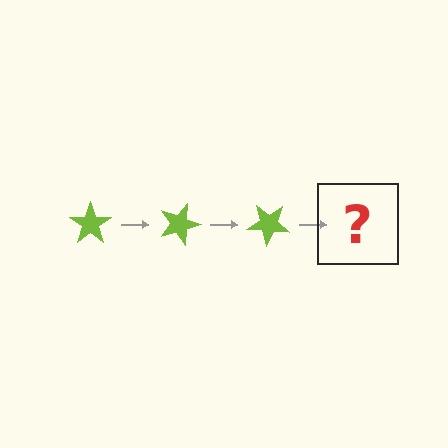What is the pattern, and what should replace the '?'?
The pattern is that the star rotates 20 degrees each step. The '?' should be a lime star rotated 60 degrees.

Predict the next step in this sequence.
The next step is a lime star rotated 60 degrees.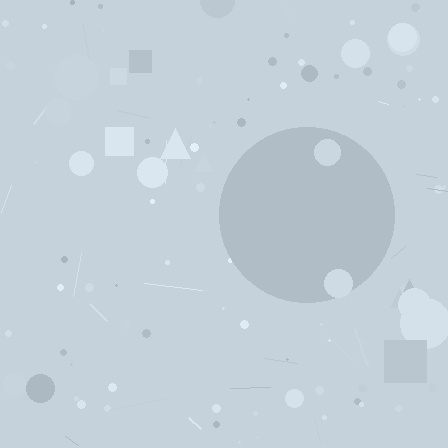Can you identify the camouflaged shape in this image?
The camouflaged shape is a circle.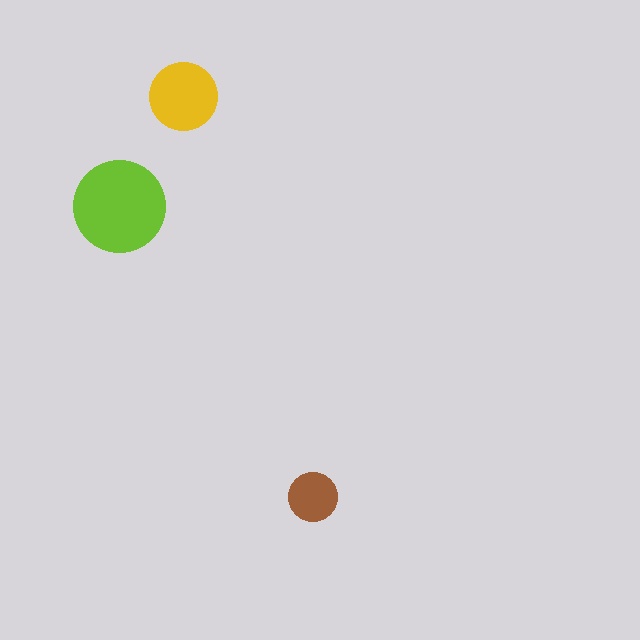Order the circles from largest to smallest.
the lime one, the yellow one, the brown one.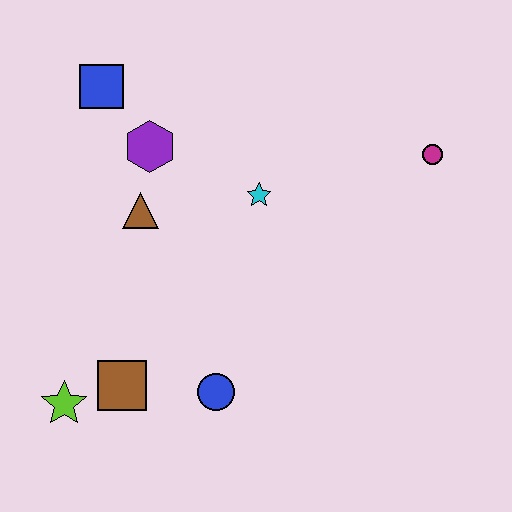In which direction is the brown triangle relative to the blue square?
The brown triangle is below the blue square.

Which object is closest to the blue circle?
The brown square is closest to the blue circle.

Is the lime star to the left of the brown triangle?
Yes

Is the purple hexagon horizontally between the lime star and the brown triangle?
No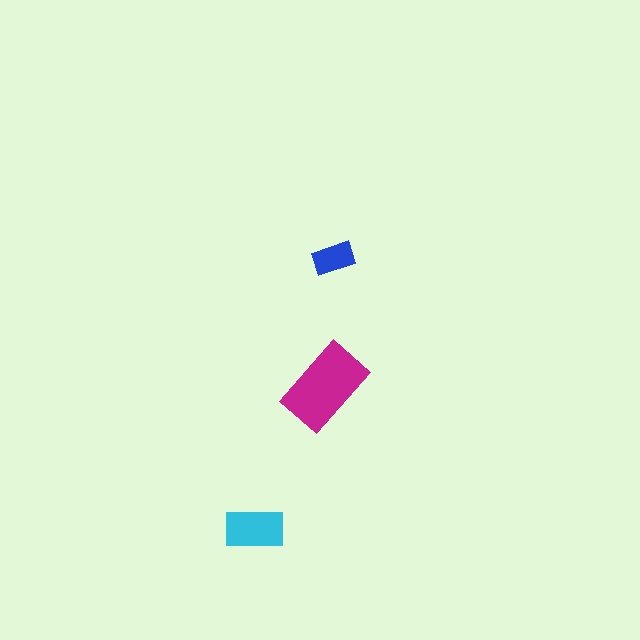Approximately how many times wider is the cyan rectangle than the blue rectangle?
About 1.5 times wider.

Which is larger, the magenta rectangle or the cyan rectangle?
The magenta one.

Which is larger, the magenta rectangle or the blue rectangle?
The magenta one.